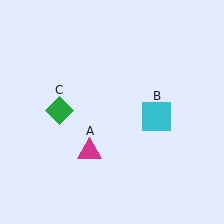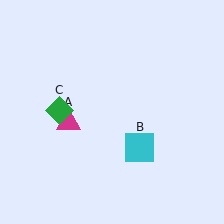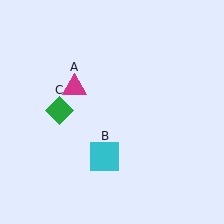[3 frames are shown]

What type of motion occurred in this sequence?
The magenta triangle (object A), cyan square (object B) rotated clockwise around the center of the scene.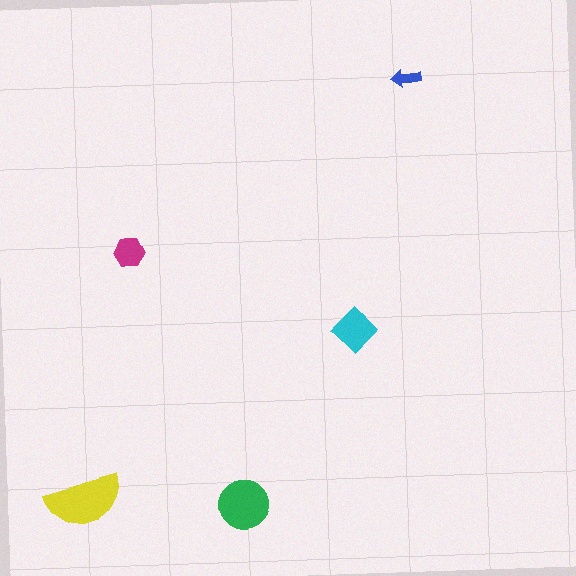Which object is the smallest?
The blue arrow.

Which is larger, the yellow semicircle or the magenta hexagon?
The yellow semicircle.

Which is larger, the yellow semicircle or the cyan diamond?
The yellow semicircle.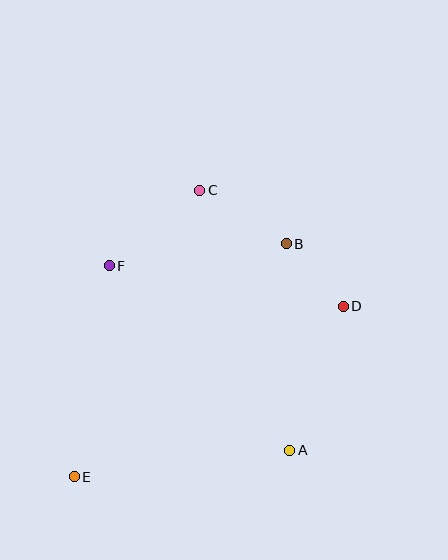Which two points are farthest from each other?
Points D and E are farthest from each other.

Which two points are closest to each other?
Points B and D are closest to each other.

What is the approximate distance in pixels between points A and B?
The distance between A and B is approximately 206 pixels.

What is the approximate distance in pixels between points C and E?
The distance between C and E is approximately 313 pixels.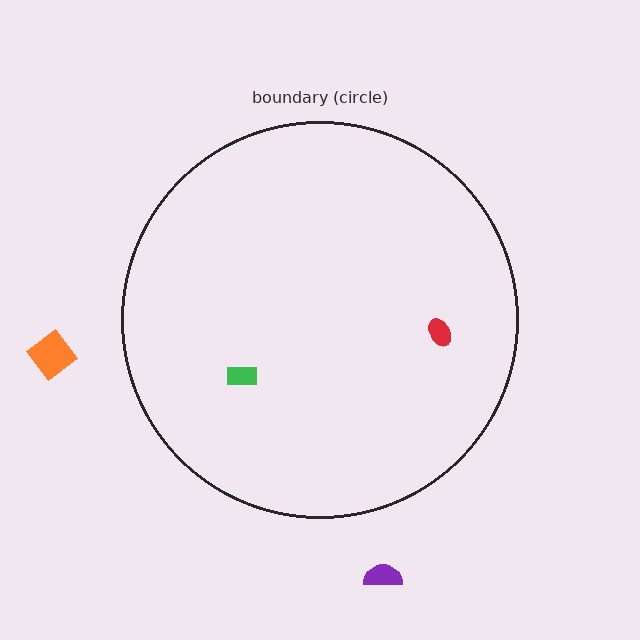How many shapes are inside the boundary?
2 inside, 2 outside.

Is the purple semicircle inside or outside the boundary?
Outside.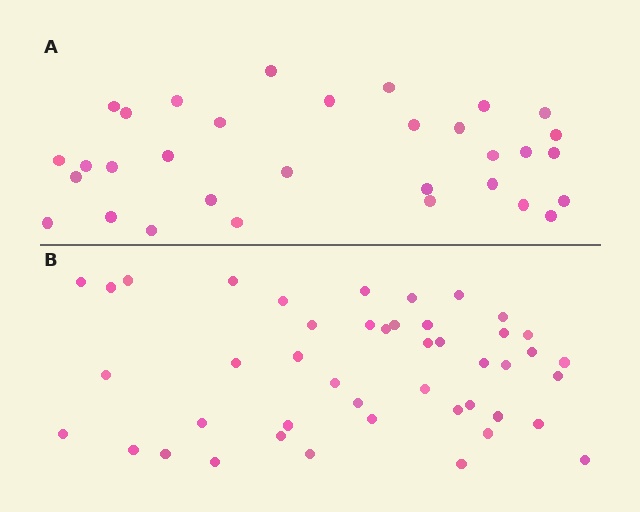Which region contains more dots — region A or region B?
Region B (the bottom region) has more dots.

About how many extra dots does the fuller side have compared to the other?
Region B has approximately 15 more dots than region A.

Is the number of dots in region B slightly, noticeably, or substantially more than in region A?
Region B has noticeably more, but not dramatically so. The ratio is roughly 1.4 to 1.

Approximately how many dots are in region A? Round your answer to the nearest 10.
About 30 dots. (The exact count is 32, which rounds to 30.)